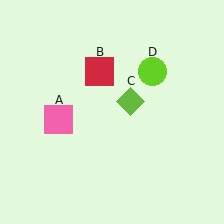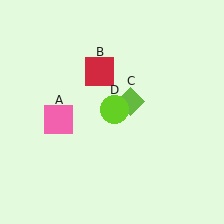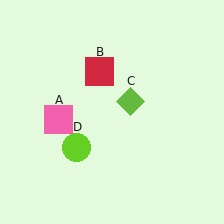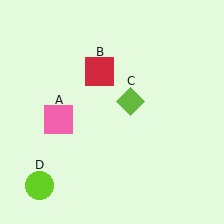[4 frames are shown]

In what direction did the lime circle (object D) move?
The lime circle (object D) moved down and to the left.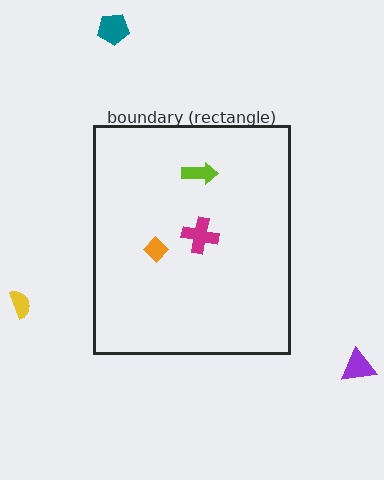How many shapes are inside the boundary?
3 inside, 3 outside.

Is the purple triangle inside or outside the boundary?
Outside.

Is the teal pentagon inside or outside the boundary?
Outside.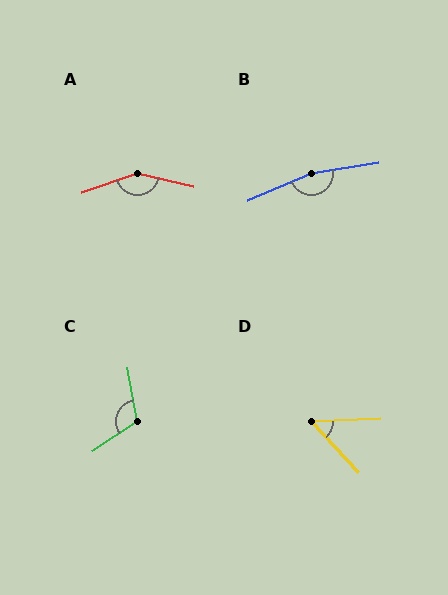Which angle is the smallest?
D, at approximately 49 degrees.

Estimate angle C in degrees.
Approximately 113 degrees.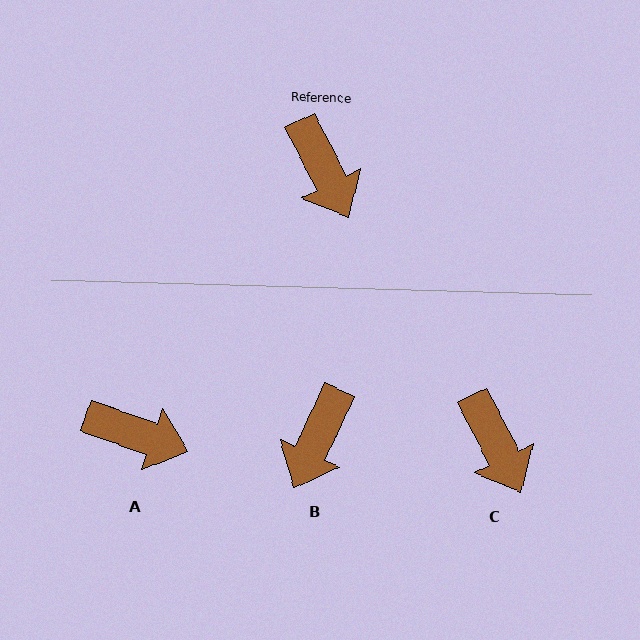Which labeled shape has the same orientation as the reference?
C.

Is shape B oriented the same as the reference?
No, it is off by about 52 degrees.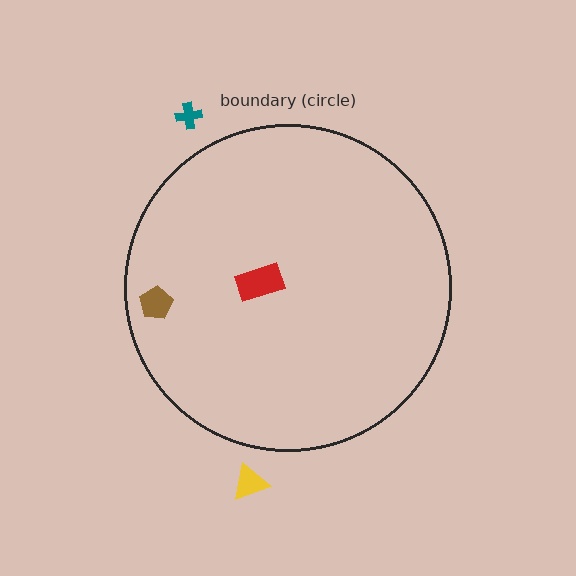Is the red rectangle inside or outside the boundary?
Inside.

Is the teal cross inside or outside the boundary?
Outside.